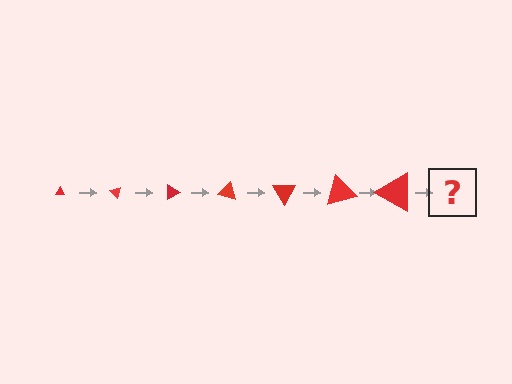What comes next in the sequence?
The next element should be a triangle, larger than the previous one and rotated 315 degrees from the start.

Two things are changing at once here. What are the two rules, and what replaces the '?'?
The two rules are that the triangle grows larger each step and it rotates 45 degrees each step. The '?' should be a triangle, larger than the previous one and rotated 315 degrees from the start.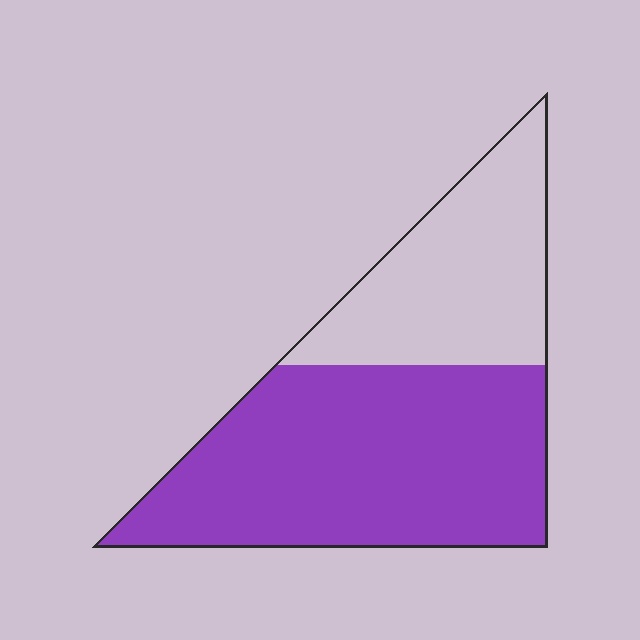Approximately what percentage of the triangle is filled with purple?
Approximately 65%.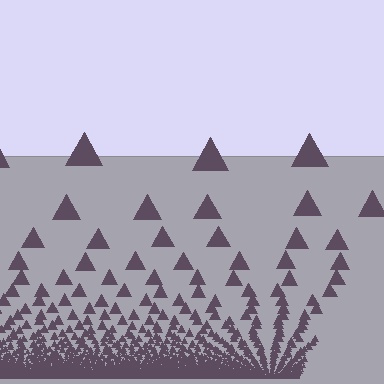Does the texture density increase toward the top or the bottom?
Density increases toward the bottom.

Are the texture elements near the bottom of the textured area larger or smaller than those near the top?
Smaller. The gradient is inverted — elements near the bottom are smaller and denser.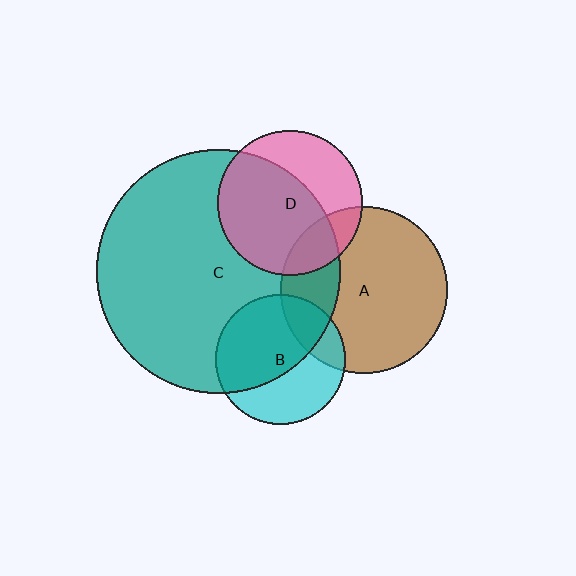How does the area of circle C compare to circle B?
Approximately 3.6 times.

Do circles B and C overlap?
Yes.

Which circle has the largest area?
Circle C (teal).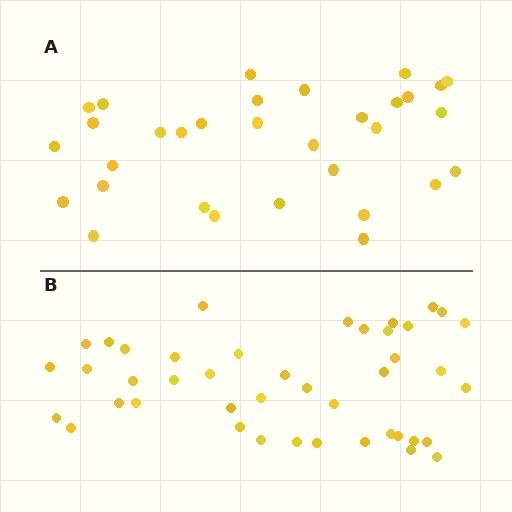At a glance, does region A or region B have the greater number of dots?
Region B (the bottom region) has more dots.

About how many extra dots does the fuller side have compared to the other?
Region B has roughly 12 or so more dots than region A.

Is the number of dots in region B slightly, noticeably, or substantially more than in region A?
Region B has noticeably more, but not dramatically so. The ratio is roughly 1.3 to 1.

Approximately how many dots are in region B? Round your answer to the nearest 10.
About 40 dots. (The exact count is 43, which rounds to 40.)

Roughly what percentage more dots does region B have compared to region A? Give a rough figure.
About 35% more.